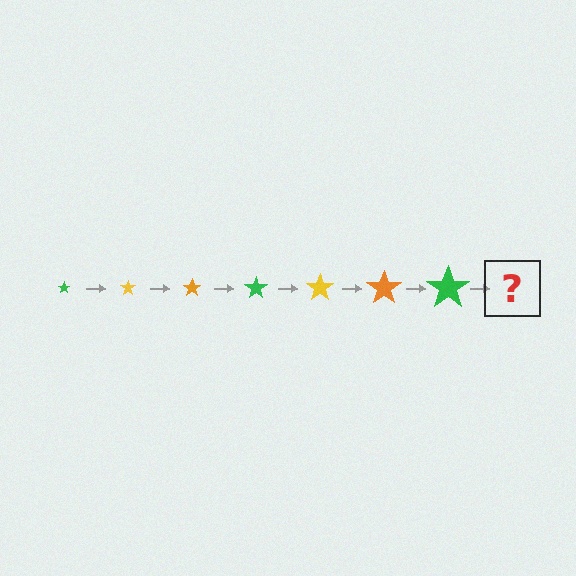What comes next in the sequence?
The next element should be a yellow star, larger than the previous one.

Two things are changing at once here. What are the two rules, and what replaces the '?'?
The two rules are that the star grows larger each step and the color cycles through green, yellow, and orange. The '?' should be a yellow star, larger than the previous one.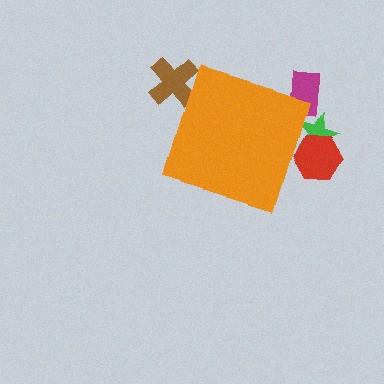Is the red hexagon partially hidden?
Yes, the red hexagon is partially hidden behind the orange diamond.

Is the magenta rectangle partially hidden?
Yes, the magenta rectangle is partially hidden behind the orange diamond.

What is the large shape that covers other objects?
An orange diamond.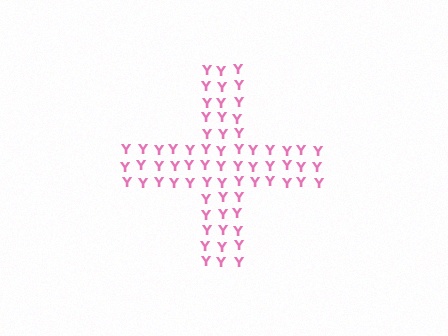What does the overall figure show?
The overall figure shows a cross.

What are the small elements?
The small elements are letter Y's.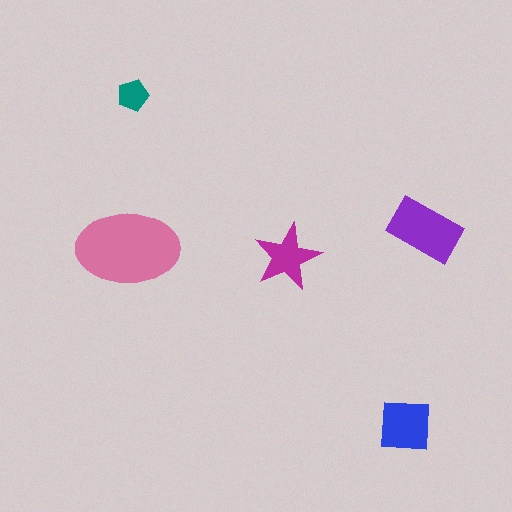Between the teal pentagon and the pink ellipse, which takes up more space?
The pink ellipse.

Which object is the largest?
The pink ellipse.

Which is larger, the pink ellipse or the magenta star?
The pink ellipse.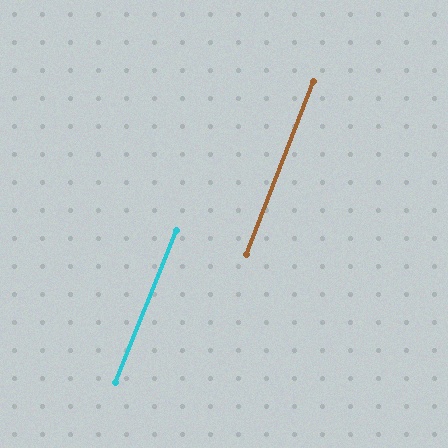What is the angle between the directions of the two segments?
Approximately 1 degree.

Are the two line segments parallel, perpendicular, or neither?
Parallel — their directions differ by only 0.5°.